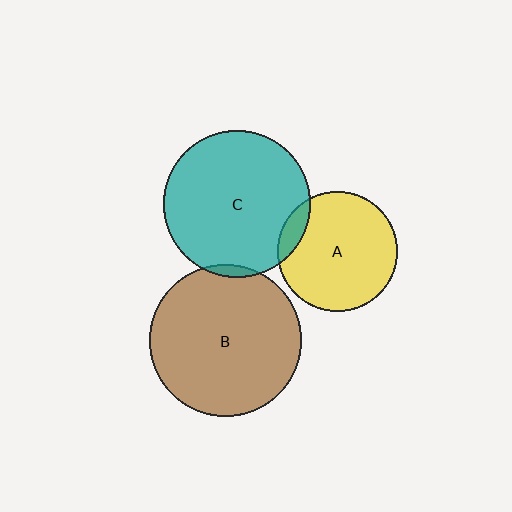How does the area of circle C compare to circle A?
Approximately 1.5 times.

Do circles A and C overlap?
Yes.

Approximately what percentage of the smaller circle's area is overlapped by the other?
Approximately 10%.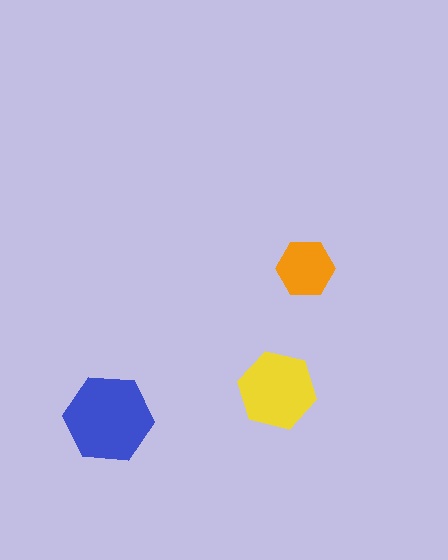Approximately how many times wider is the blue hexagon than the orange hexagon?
About 1.5 times wider.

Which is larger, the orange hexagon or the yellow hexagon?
The yellow one.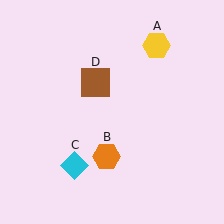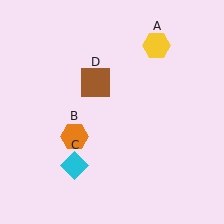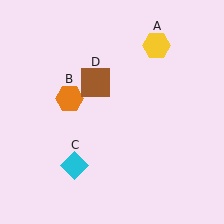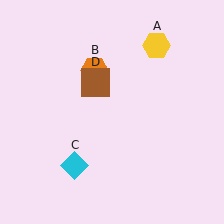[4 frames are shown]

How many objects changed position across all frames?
1 object changed position: orange hexagon (object B).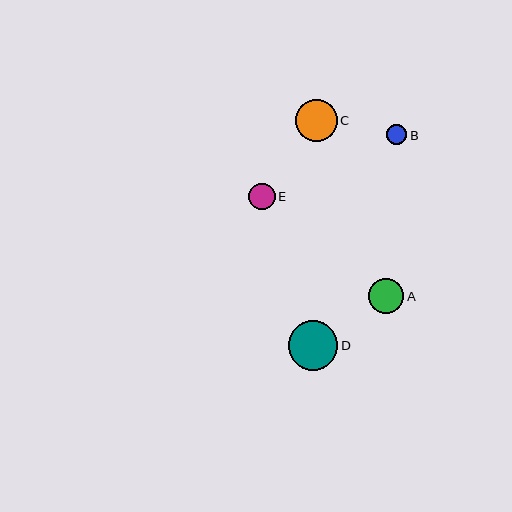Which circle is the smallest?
Circle B is the smallest with a size of approximately 20 pixels.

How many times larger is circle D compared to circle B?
Circle D is approximately 2.5 times the size of circle B.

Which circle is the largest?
Circle D is the largest with a size of approximately 50 pixels.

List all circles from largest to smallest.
From largest to smallest: D, C, A, E, B.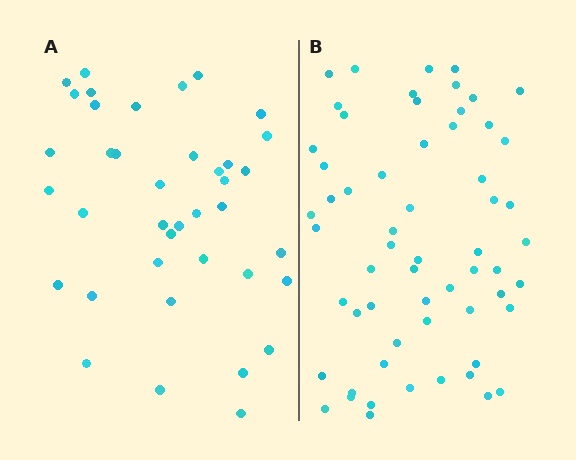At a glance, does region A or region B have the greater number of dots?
Region B (the right region) has more dots.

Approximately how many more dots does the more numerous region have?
Region B has approximately 20 more dots than region A.